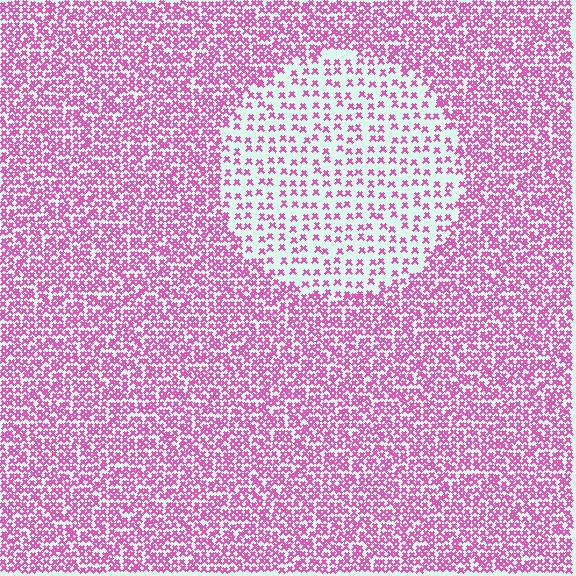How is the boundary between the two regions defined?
The boundary is defined by a change in element density (approximately 2.4x ratio). All elements are the same color, size, and shape.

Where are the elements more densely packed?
The elements are more densely packed outside the circle boundary.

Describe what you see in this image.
The image contains small pink elements arranged at two different densities. A circle-shaped region is visible where the elements are less densely packed than the surrounding area.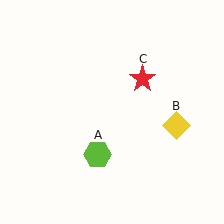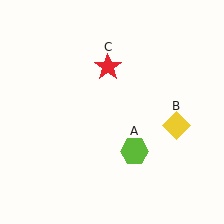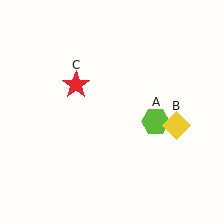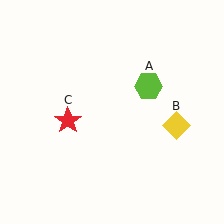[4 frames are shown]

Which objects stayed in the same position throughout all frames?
Yellow diamond (object B) remained stationary.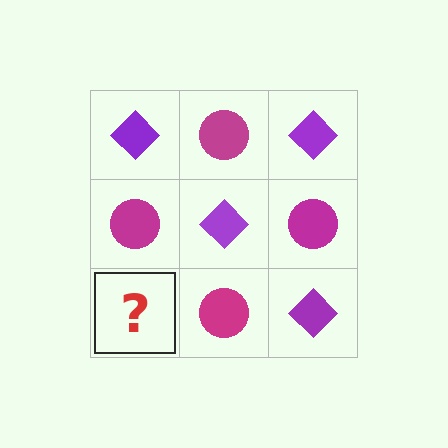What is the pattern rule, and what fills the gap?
The rule is that it alternates purple diamond and magenta circle in a checkerboard pattern. The gap should be filled with a purple diamond.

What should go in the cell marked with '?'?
The missing cell should contain a purple diamond.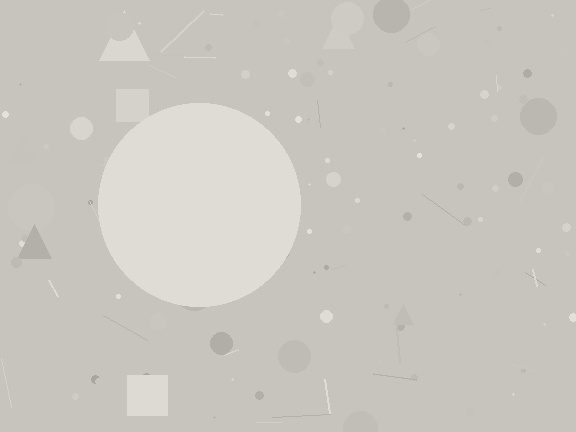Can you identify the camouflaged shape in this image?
The camouflaged shape is a circle.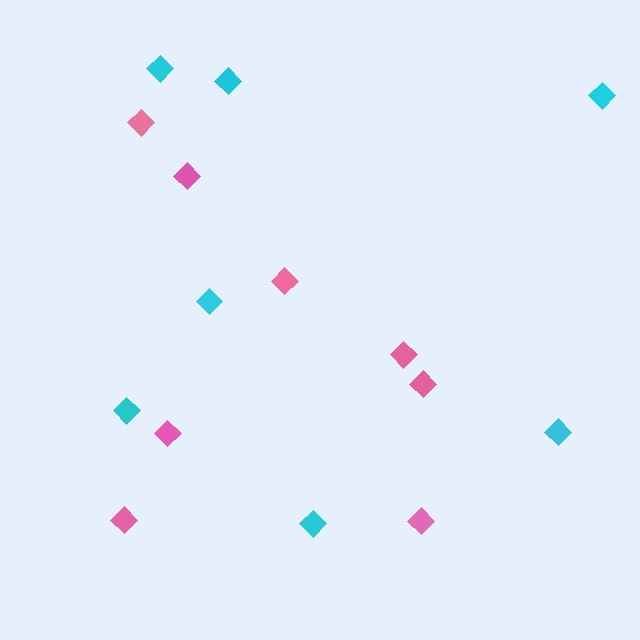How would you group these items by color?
There are 2 groups: one group of cyan diamonds (7) and one group of pink diamonds (8).